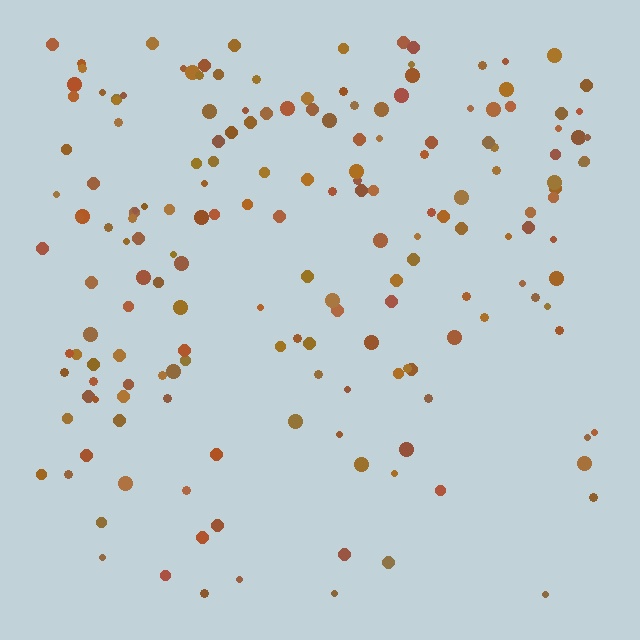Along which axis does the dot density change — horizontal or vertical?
Vertical.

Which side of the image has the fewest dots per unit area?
The bottom.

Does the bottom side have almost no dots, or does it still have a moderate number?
Still a moderate number, just noticeably fewer than the top.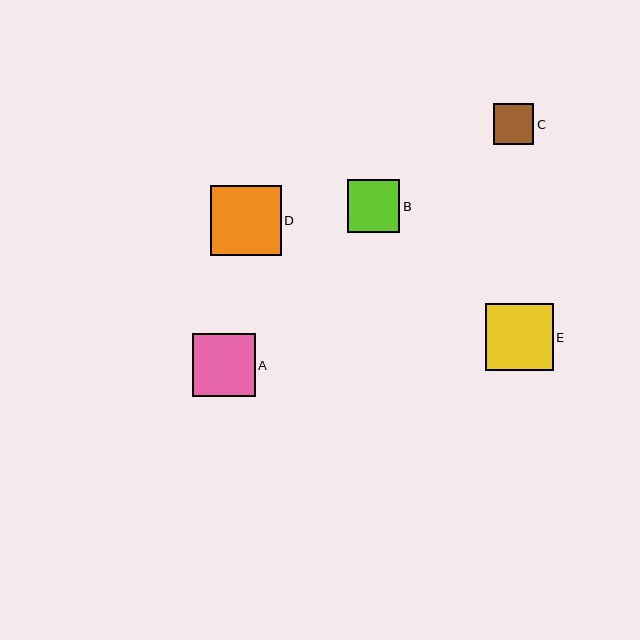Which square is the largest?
Square D is the largest with a size of approximately 71 pixels.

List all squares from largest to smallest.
From largest to smallest: D, E, A, B, C.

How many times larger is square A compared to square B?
Square A is approximately 1.2 times the size of square B.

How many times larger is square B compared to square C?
Square B is approximately 1.3 times the size of square C.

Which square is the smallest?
Square C is the smallest with a size of approximately 41 pixels.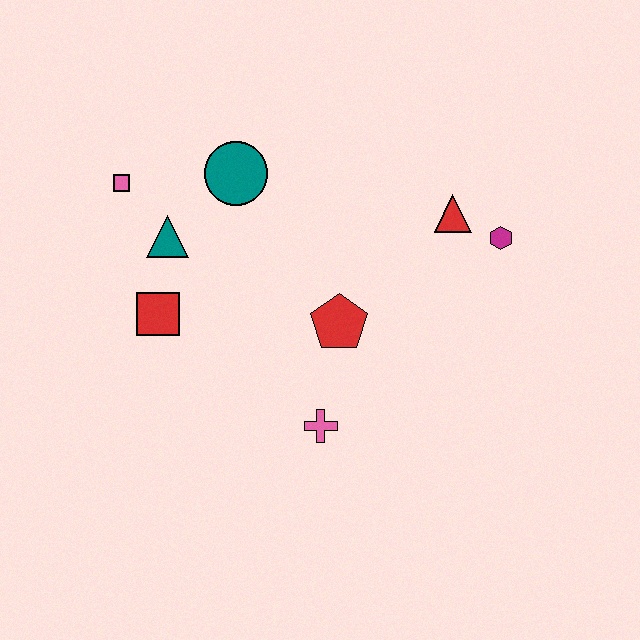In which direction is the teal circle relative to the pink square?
The teal circle is to the right of the pink square.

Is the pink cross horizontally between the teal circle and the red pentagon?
Yes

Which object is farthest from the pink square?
The magenta hexagon is farthest from the pink square.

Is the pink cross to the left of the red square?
No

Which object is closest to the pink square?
The teal triangle is closest to the pink square.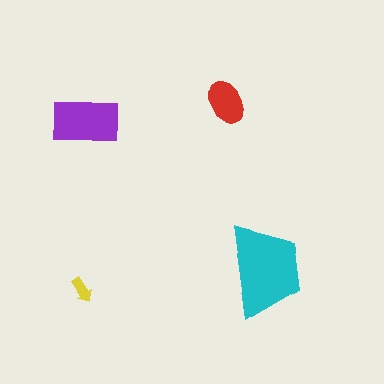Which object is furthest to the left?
The purple rectangle is leftmost.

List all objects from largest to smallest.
The cyan trapezoid, the purple rectangle, the red ellipse, the yellow arrow.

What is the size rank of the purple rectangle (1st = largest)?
2nd.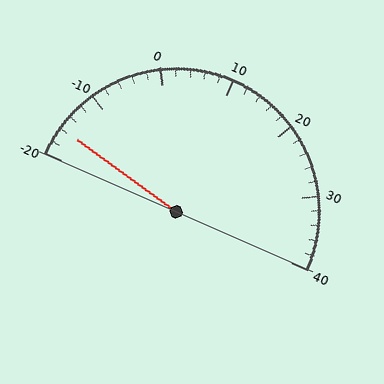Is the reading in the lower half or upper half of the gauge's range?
The reading is in the lower half of the range (-20 to 40).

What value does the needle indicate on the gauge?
The needle indicates approximately -16.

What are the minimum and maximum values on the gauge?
The gauge ranges from -20 to 40.